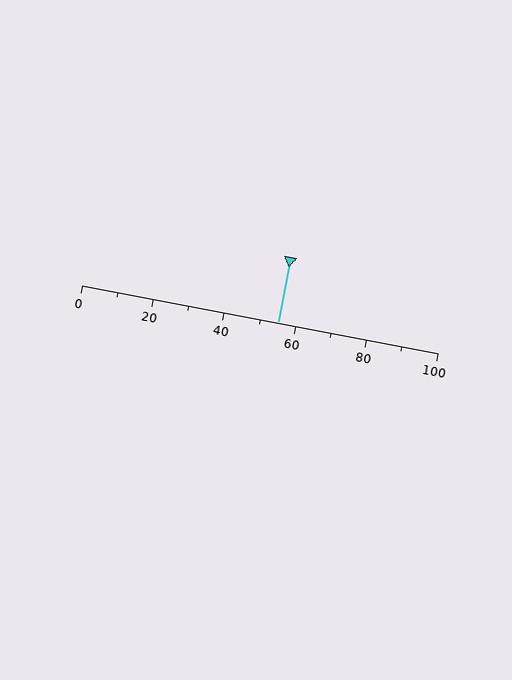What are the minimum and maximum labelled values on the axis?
The axis runs from 0 to 100.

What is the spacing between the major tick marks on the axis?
The major ticks are spaced 20 apart.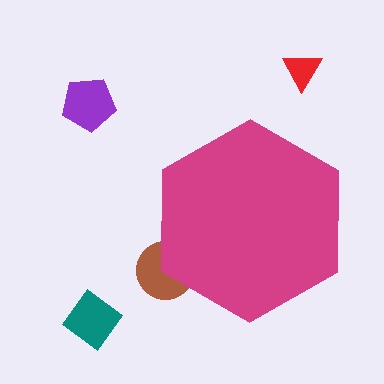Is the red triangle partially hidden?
No, the red triangle is fully visible.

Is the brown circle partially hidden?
Yes, the brown circle is partially hidden behind the magenta hexagon.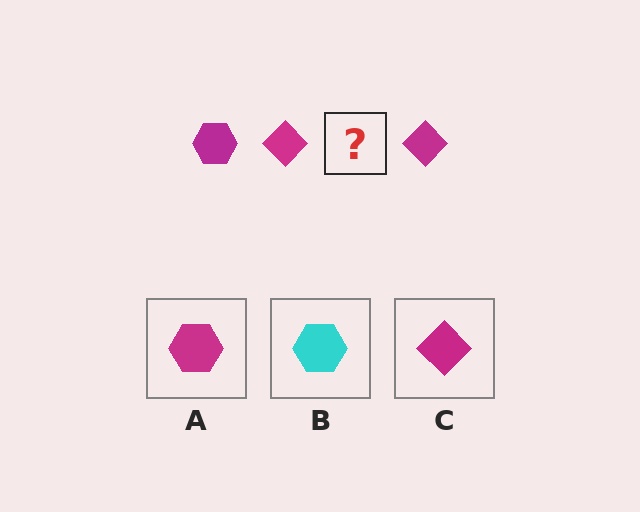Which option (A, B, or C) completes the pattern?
A.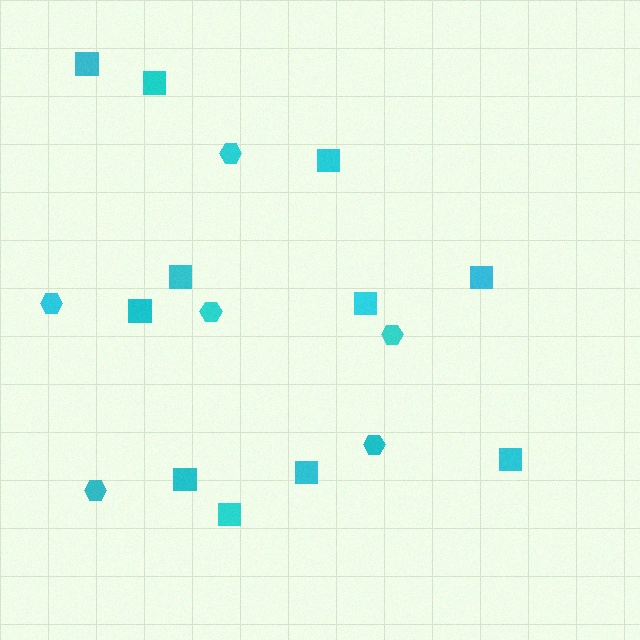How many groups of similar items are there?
There are 2 groups: one group of hexagons (6) and one group of squares (11).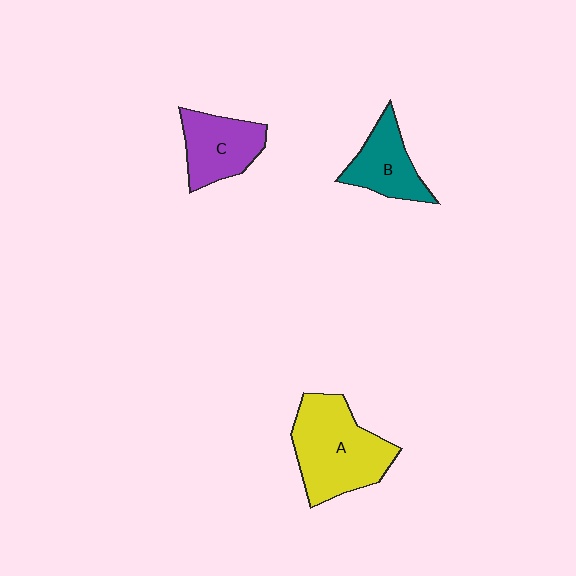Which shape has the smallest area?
Shape B (teal).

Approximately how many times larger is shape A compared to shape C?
Approximately 1.6 times.